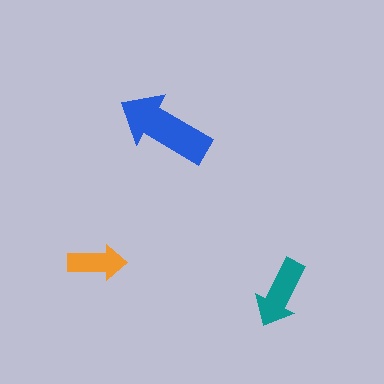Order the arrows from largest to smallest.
the blue one, the teal one, the orange one.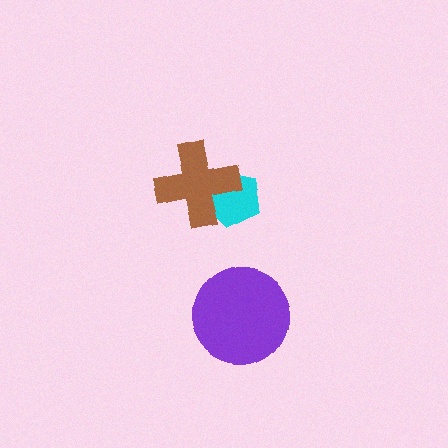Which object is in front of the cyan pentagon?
The brown cross is in front of the cyan pentagon.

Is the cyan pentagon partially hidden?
Yes, it is partially covered by another shape.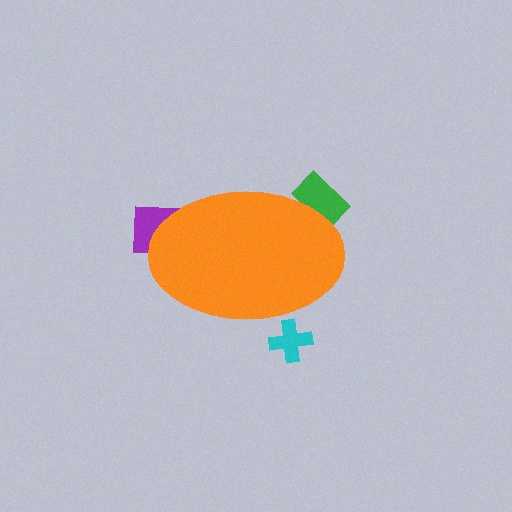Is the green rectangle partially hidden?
Yes, the green rectangle is partially hidden behind the orange ellipse.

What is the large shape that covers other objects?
An orange ellipse.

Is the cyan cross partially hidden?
Yes, the cyan cross is partially hidden behind the orange ellipse.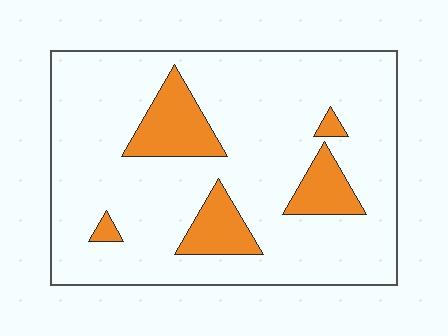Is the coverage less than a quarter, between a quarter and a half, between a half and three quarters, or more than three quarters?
Less than a quarter.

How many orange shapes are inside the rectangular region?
5.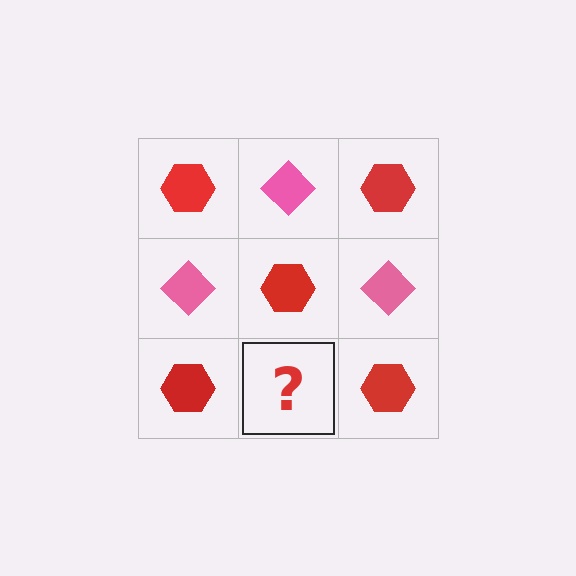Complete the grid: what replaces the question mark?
The question mark should be replaced with a pink diamond.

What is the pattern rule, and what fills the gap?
The rule is that it alternates red hexagon and pink diamond in a checkerboard pattern. The gap should be filled with a pink diamond.